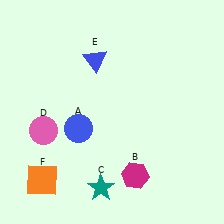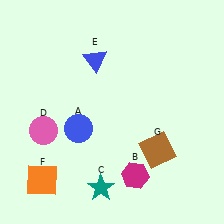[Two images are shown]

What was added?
A brown square (G) was added in Image 2.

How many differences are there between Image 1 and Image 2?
There is 1 difference between the two images.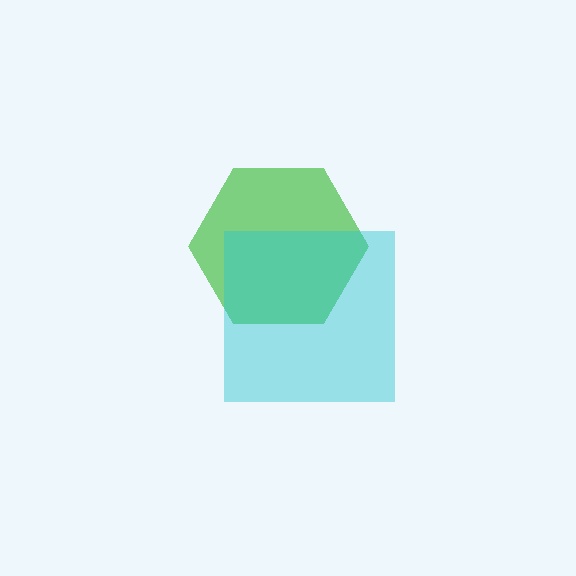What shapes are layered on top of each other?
The layered shapes are: a green hexagon, a cyan square.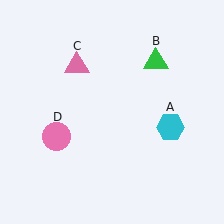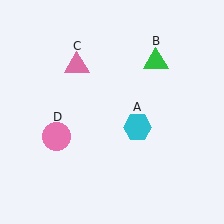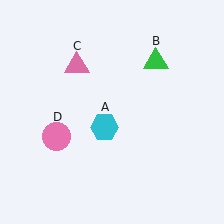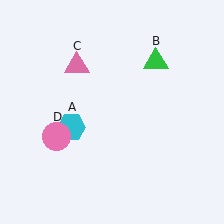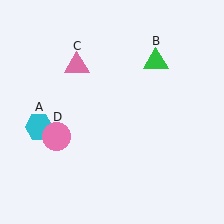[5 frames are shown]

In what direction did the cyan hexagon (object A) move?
The cyan hexagon (object A) moved left.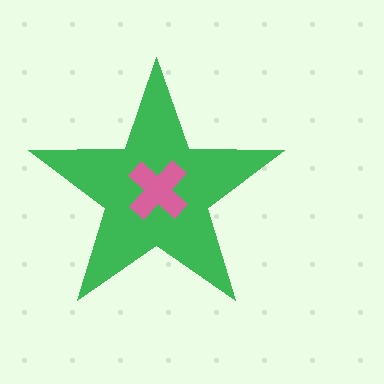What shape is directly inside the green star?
The pink cross.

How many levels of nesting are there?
2.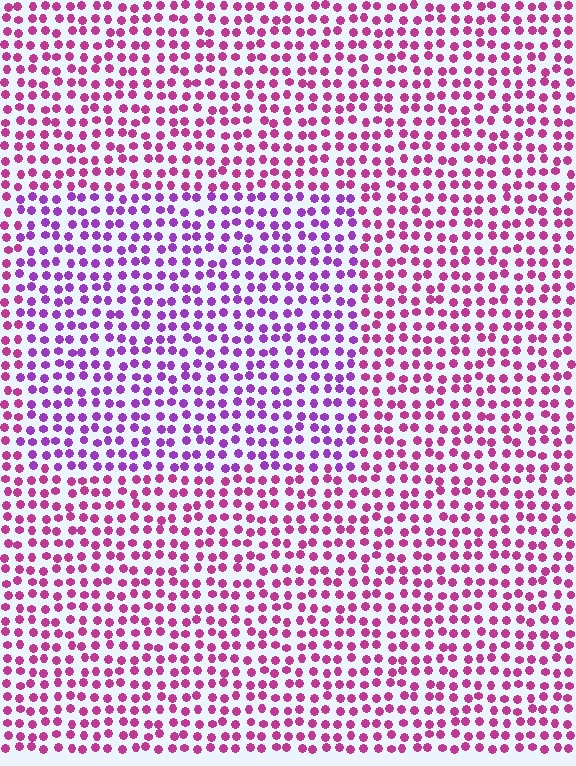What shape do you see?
I see a rectangle.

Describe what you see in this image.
The image is filled with small magenta elements in a uniform arrangement. A rectangle-shaped region is visible where the elements are tinted to a slightly different hue, forming a subtle color boundary.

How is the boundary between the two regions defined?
The boundary is defined purely by a slight shift in hue (about 36 degrees). Spacing, size, and orientation are identical on both sides.